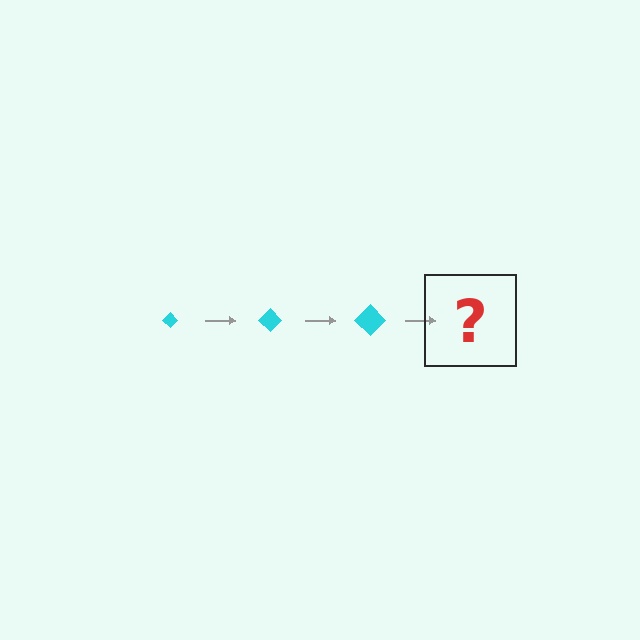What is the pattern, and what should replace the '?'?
The pattern is that the diamond gets progressively larger each step. The '?' should be a cyan diamond, larger than the previous one.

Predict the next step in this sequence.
The next step is a cyan diamond, larger than the previous one.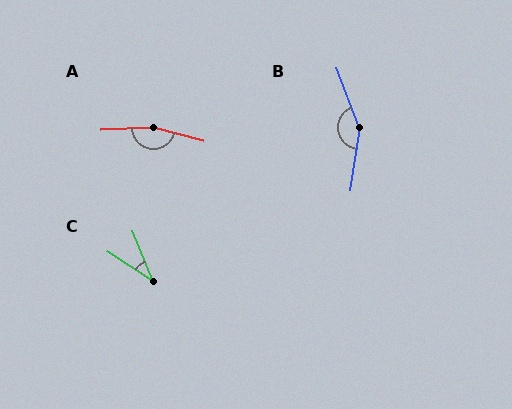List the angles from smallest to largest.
C (34°), B (151°), A (163°).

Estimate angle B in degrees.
Approximately 151 degrees.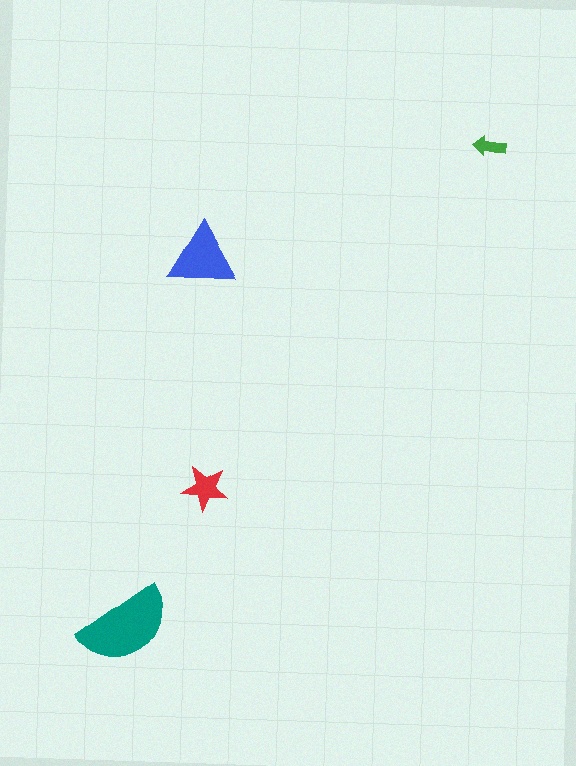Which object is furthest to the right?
The green arrow is rightmost.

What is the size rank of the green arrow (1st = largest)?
4th.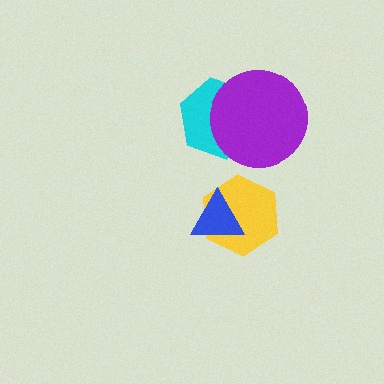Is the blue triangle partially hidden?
No, no other shape covers it.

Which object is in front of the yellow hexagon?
The blue triangle is in front of the yellow hexagon.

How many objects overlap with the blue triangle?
1 object overlaps with the blue triangle.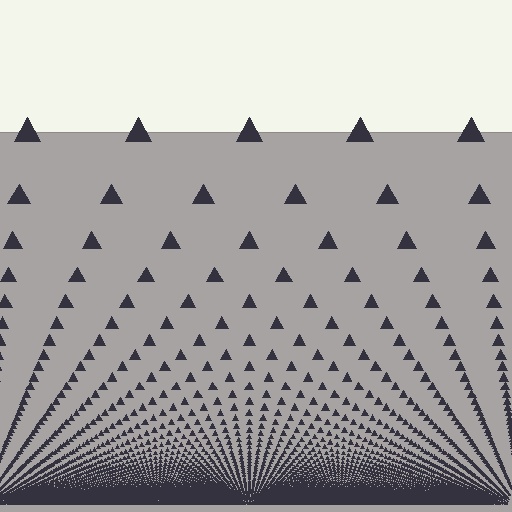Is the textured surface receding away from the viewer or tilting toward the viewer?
The surface appears to tilt toward the viewer. Texture elements get larger and sparser toward the top.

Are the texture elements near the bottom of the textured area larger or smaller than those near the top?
Smaller. The gradient is inverted — elements near the bottom are smaller and denser.